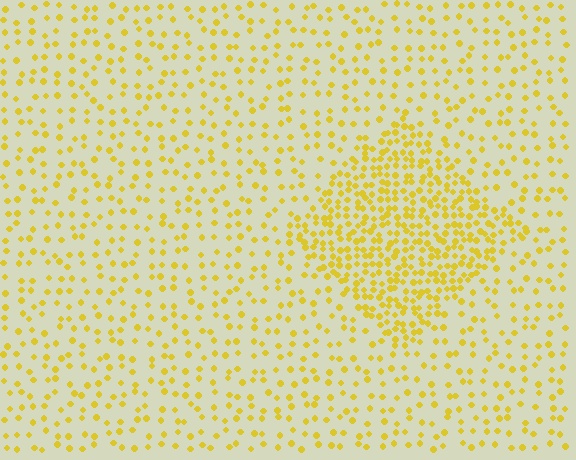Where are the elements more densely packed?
The elements are more densely packed inside the diamond boundary.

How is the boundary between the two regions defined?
The boundary is defined by a change in element density (approximately 2.5x ratio). All elements are the same color, size, and shape.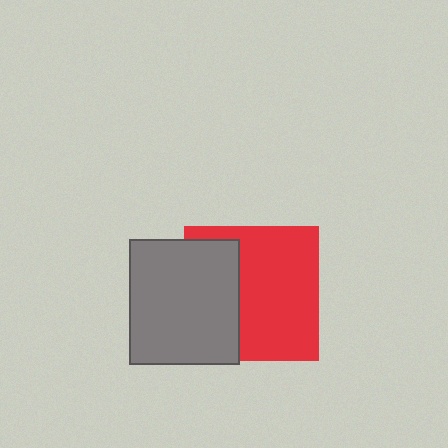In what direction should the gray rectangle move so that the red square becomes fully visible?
The gray rectangle should move left. That is the shortest direction to clear the overlap and leave the red square fully visible.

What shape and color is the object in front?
The object in front is a gray rectangle.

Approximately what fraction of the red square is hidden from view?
Roughly 37% of the red square is hidden behind the gray rectangle.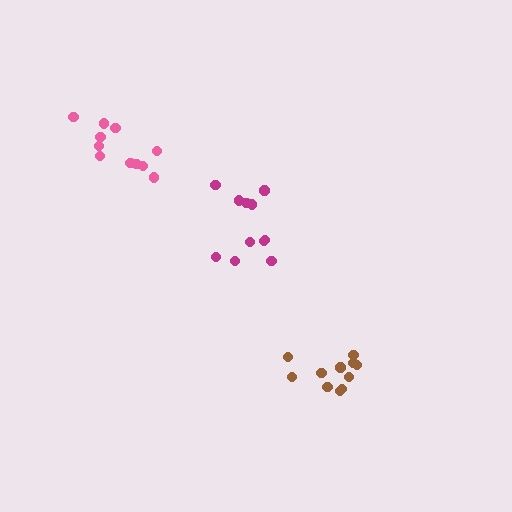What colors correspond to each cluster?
The clusters are colored: pink, magenta, brown.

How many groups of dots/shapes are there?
There are 3 groups.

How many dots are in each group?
Group 1: 11 dots, Group 2: 11 dots, Group 3: 11 dots (33 total).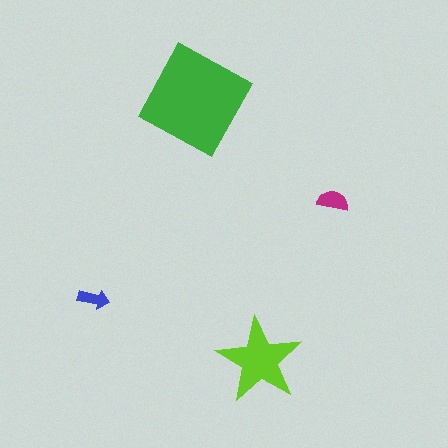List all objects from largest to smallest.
The green square, the lime star, the magenta semicircle, the blue arrow.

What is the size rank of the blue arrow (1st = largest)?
4th.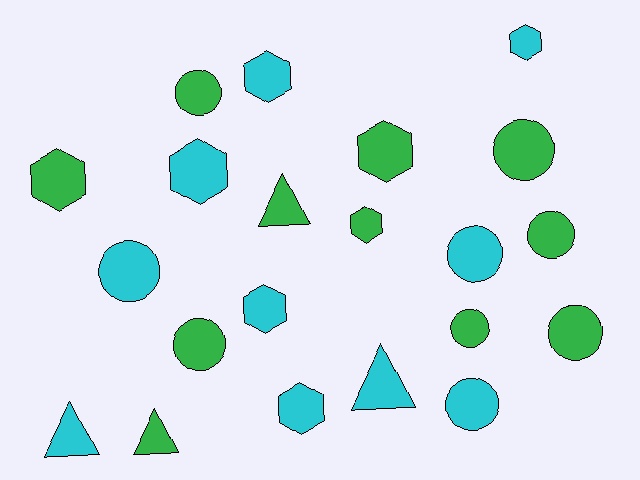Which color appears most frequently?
Green, with 11 objects.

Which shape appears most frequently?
Circle, with 9 objects.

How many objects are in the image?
There are 21 objects.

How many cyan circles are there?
There are 3 cyan circles.